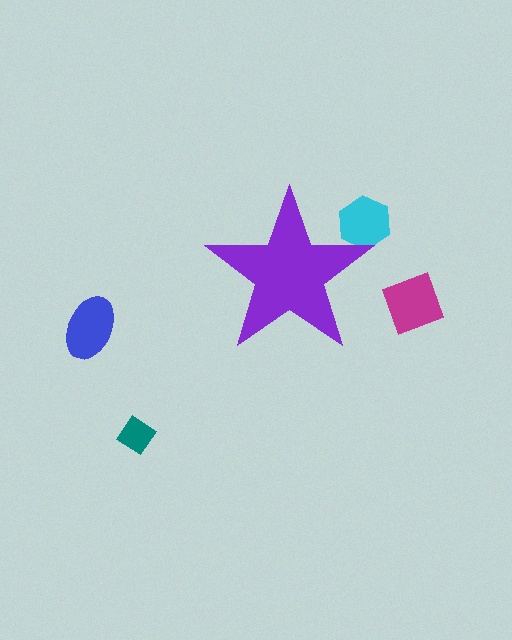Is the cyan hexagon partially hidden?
Yes, the cyan hexagon is partially hidden behind the purple star.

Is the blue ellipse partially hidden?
No, the blue ellipse is fully visible.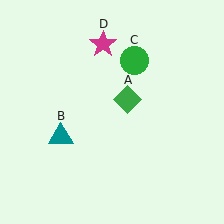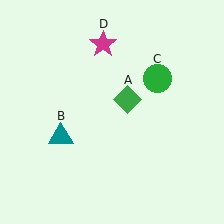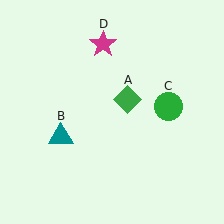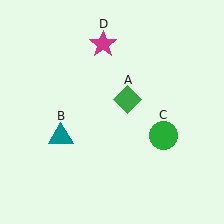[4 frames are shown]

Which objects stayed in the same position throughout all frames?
Green diamond (object A) and teal triangle (object B) and magenta star (object D) remained stationary.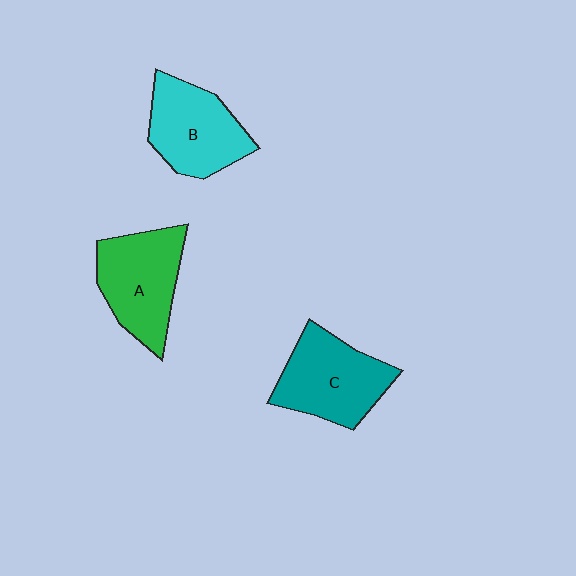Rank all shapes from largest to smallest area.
From largest to smallest: C (teal), A (green), B (cyan).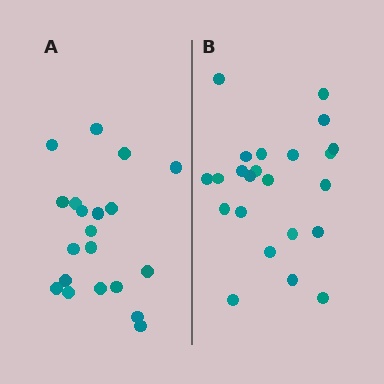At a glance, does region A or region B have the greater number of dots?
Region B (the right region) has more dots.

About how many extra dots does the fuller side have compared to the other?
Region B has just a few more — roughly 2 or 3 more dots than region A.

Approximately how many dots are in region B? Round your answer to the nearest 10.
About 20 dots. (The exact count is 23, which rounds to 20.)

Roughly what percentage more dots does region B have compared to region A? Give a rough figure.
About 15% more.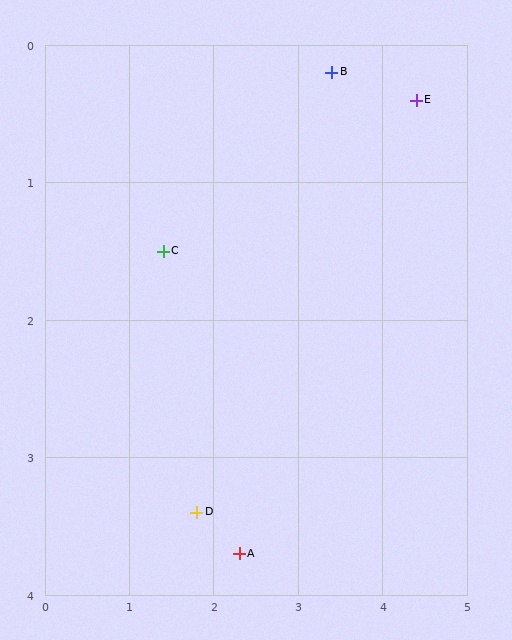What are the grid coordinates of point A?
Point A is at approximately (2.3, 3.7).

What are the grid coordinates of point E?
Point E is at approximately (4.4, 0.4).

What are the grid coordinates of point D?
Point D is at approximately (1.8, 3.4).